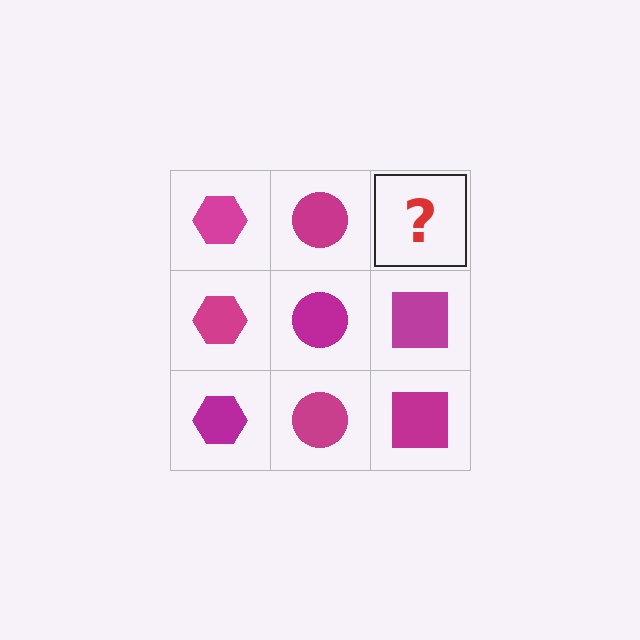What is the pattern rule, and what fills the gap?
The rule is that each column has a consistent shape. The gap should be filled with a magenta square.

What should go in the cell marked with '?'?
The missing cell should contain a magenta square.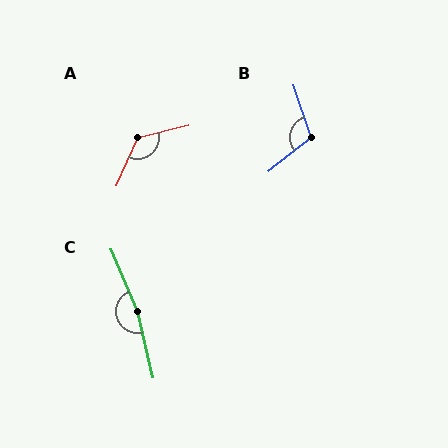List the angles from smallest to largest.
B (110°), A (128°), C (170°).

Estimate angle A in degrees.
Approximately 128 degrees.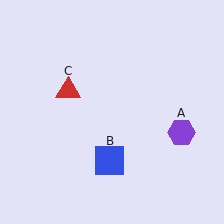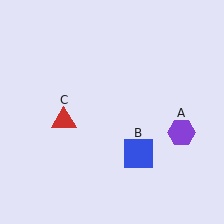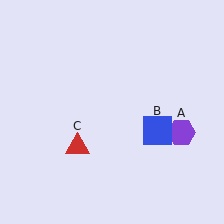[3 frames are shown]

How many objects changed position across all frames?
2 objects changed position: blue square (object B), red triangle (object C).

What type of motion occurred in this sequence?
The blue square (object B), red triangle (object C) rotated counterclockwise around the center of the scene.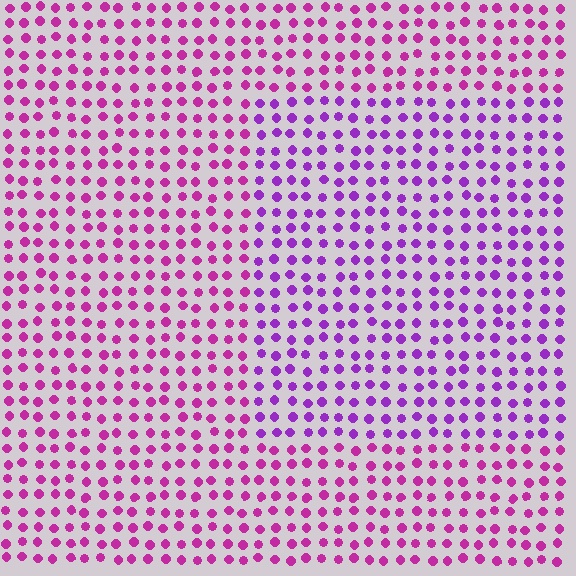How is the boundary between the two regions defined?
The boundary is defined purely by a slight shift in hue (about 30 degrees). Spacing, size, and orientation are identical on both sides.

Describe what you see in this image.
The image is filled with small magenta elements in a uniform arrangement. A rectangle-shaped region is visible where the elements are tinted to a slightly different hue, forming a subtle color boundary.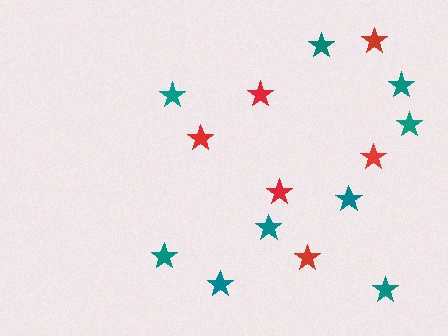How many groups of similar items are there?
There are 2 groups: one group of red stars (6) and one group of teal stars (9).